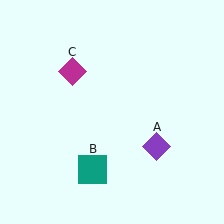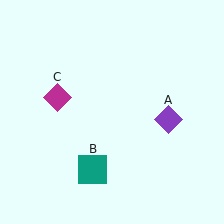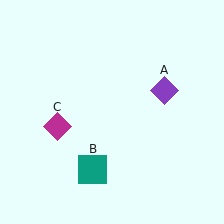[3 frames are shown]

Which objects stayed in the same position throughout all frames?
Teal square (object B) remained stationary.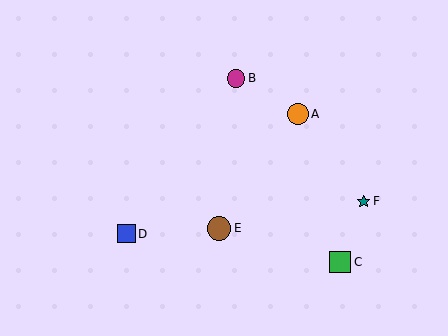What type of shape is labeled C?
Shape C is a green square.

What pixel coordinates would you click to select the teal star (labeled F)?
Click at (364, 201) to select the teal star F.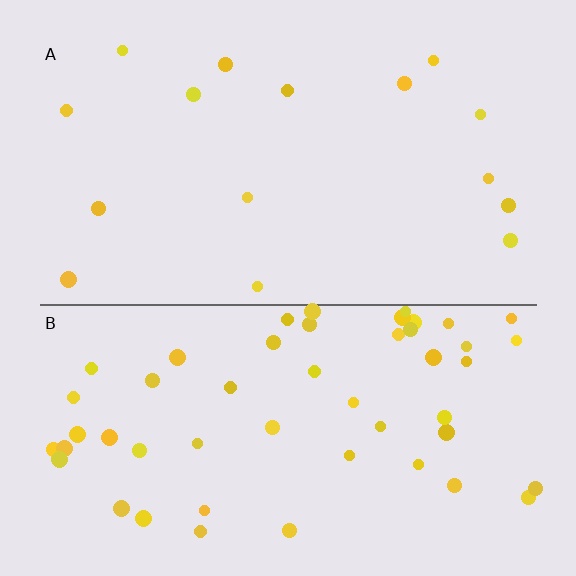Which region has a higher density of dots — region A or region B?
B (the bottom).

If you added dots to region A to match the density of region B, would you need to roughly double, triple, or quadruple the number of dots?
Approximately triple.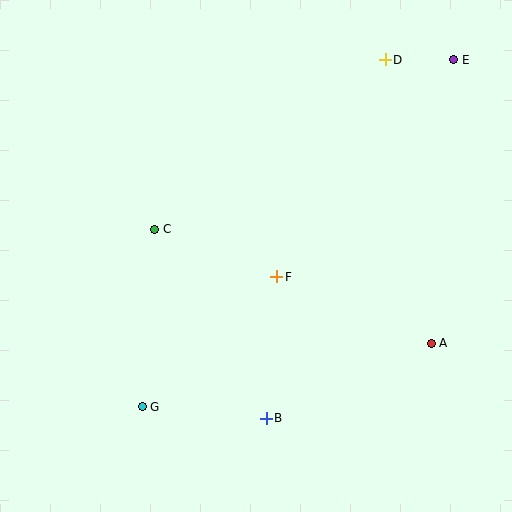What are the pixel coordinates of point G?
Point G is at (142, 407).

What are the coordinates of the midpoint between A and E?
The midpoint between A and E is at (442, 202).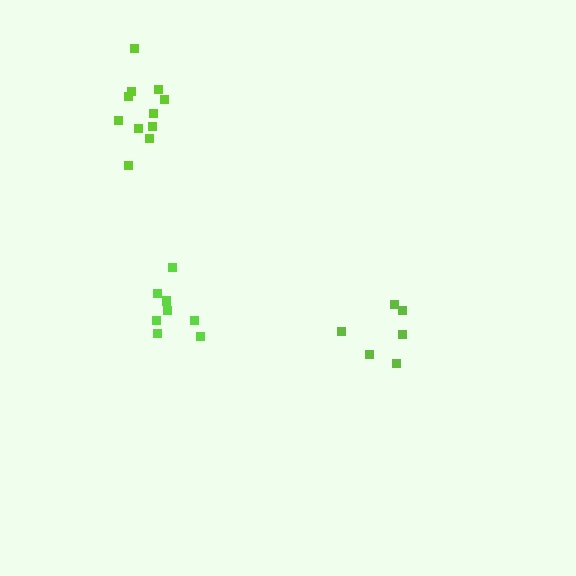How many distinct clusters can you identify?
There are 3 distinct clusters.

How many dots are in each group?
Group 1: 11 dots, Group 2: 6 dots, Group 3: 8 dots (25 total).